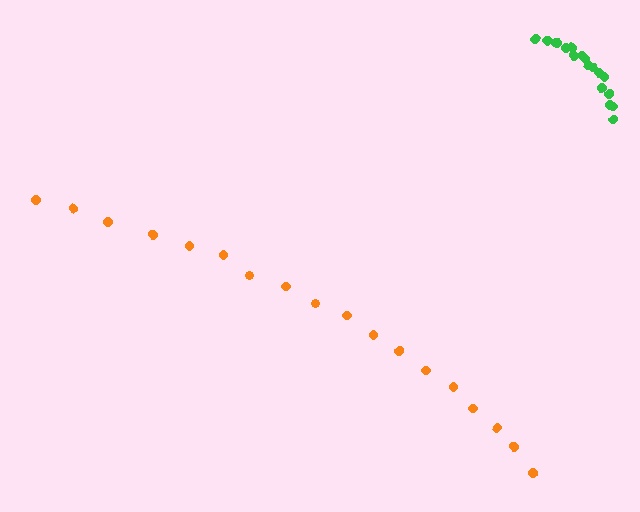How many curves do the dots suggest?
There are 2 distinct paths.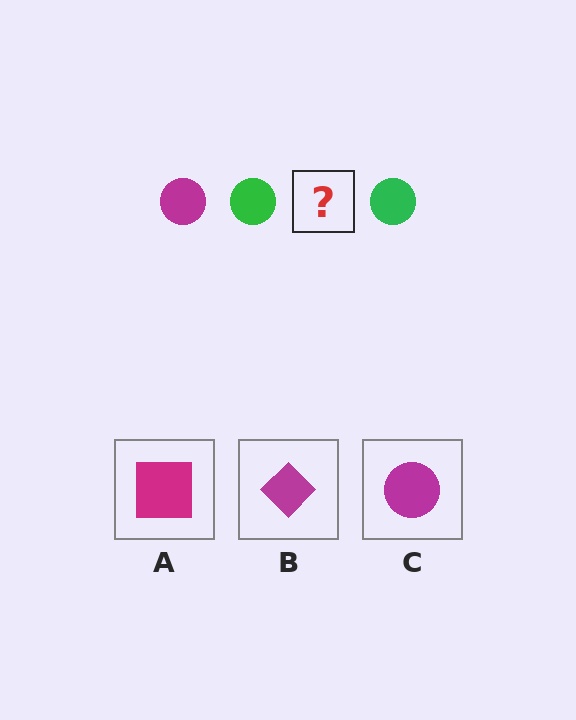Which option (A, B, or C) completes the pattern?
C.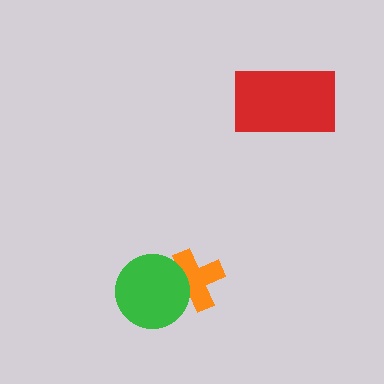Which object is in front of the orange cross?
The green circle is in front of the orange cross.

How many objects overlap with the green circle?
1 object overlaps with the green circle.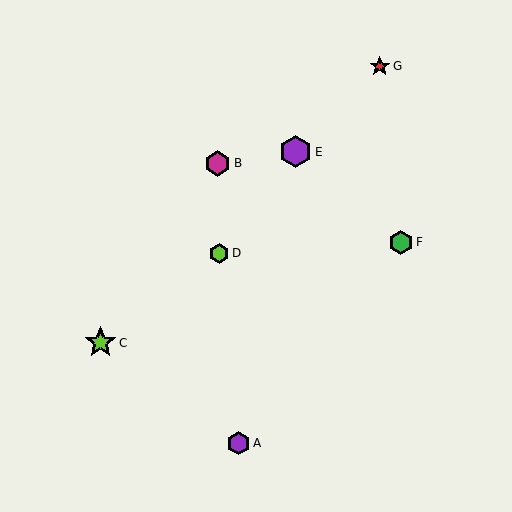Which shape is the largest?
The purple hexagon (labeled E) is the largest.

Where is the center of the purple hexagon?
The center of the purple hexagon is at (296, 152).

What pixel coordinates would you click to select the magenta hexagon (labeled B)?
Click at (218, 163) to select the magenta hexagon B.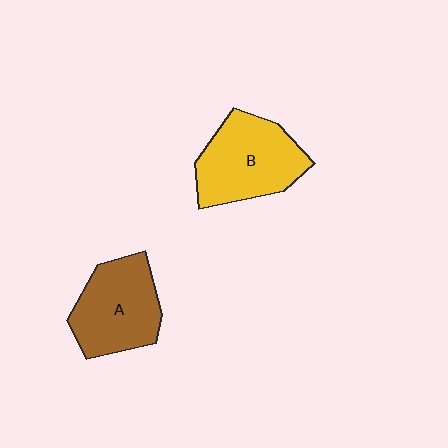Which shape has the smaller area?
Shape A (brown).